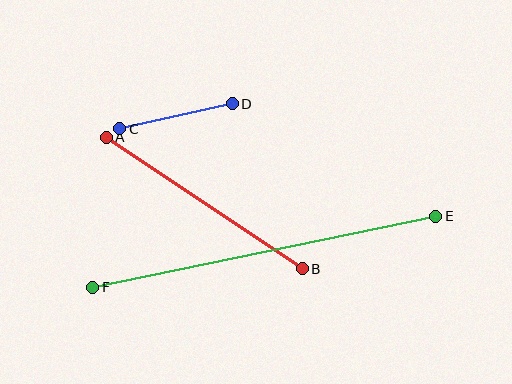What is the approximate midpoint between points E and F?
The midpoint is at approximately (264, 252) pixels.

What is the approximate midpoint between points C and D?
The midpoint is at approximately (176, 116) pixels.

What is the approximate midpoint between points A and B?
The midpoint is at approximately (204, 203) pixels.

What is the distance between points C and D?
The distance is approximately 115 pixels.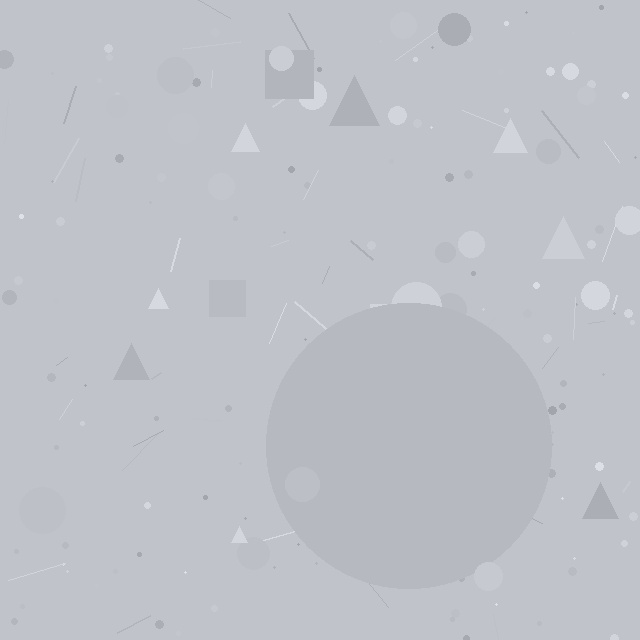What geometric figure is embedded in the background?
A circle is embedded in the background.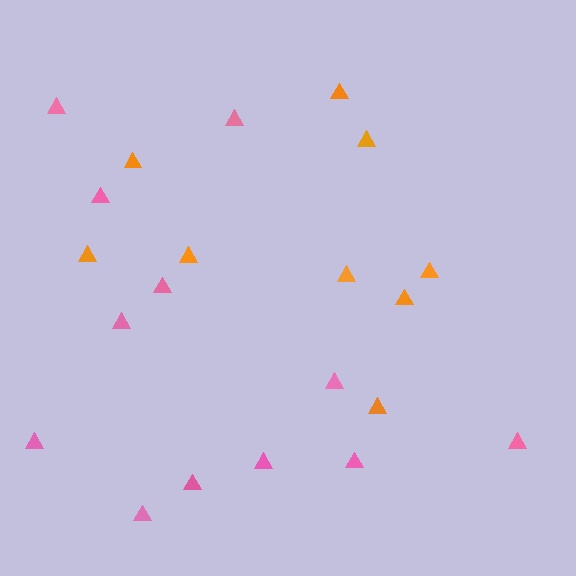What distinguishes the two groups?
There are 2 groups: one group of pink triangles (12) and one group of orange triangles (9).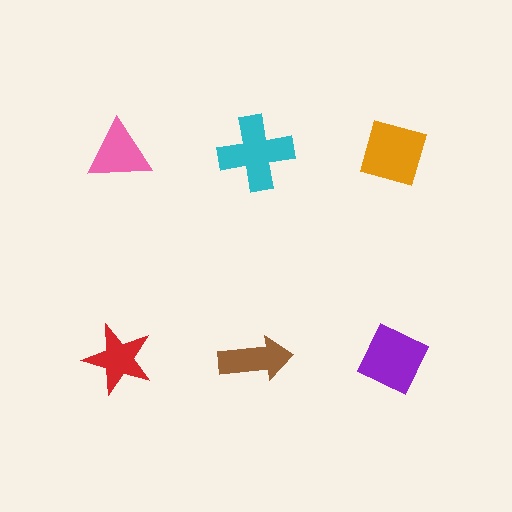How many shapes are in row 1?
3 shapes.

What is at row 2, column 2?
A brown arrow.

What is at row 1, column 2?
A cyan cross.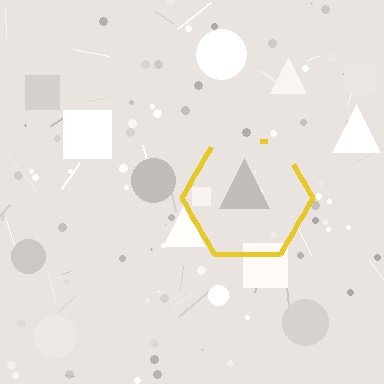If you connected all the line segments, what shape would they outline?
They would outline a hexagon.